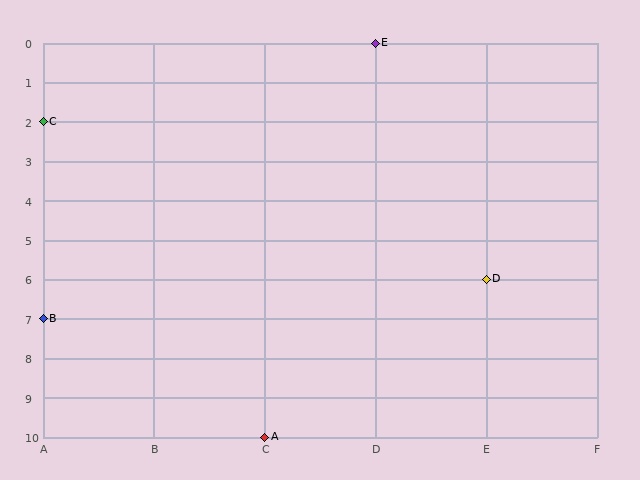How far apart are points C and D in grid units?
Points C and D are 4 columns and 4 rows apart (about 5.7 grid units diagonally).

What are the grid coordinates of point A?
Point A is at grid coordinates (C, 10).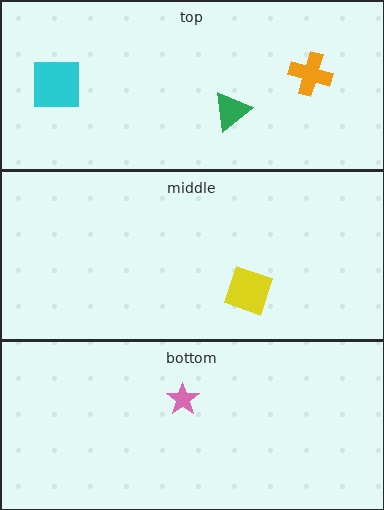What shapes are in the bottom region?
The pink star.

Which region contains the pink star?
The bottom region.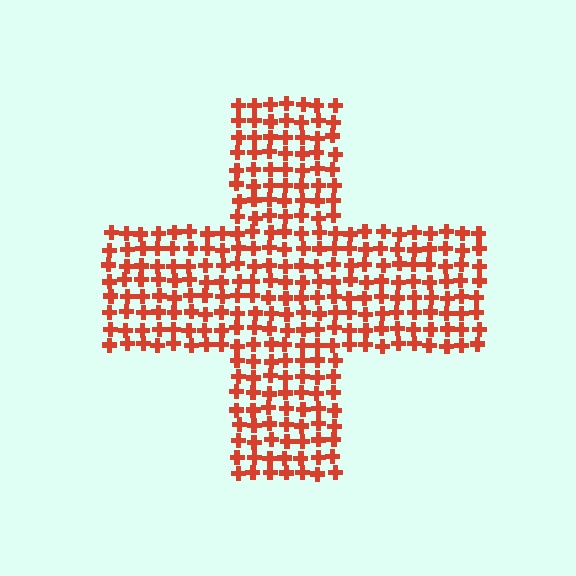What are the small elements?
The small elements are crosses.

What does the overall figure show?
The overall figure shows a cross.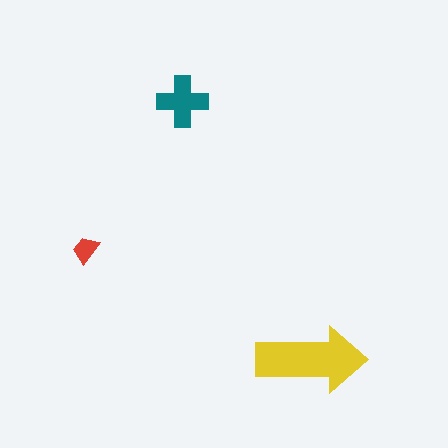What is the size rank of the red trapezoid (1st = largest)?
3rd.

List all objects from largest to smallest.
The yellow arrow, the teal cross, the red trapezoid.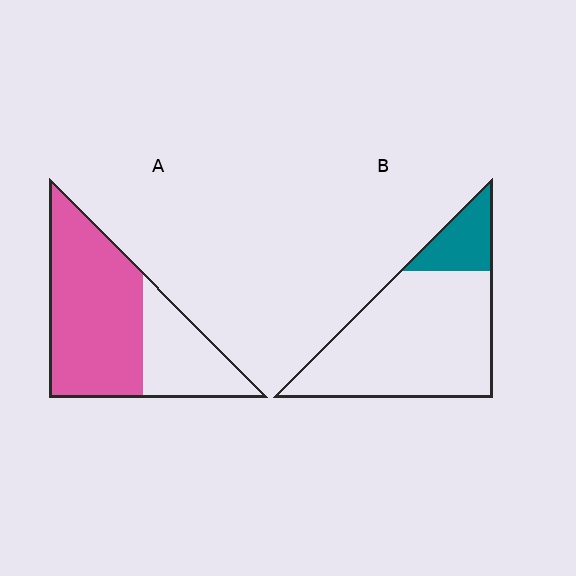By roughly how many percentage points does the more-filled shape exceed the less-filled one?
By roughly 50 percentage points (A over B).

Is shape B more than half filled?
No.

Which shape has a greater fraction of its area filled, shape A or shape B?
Shape A.